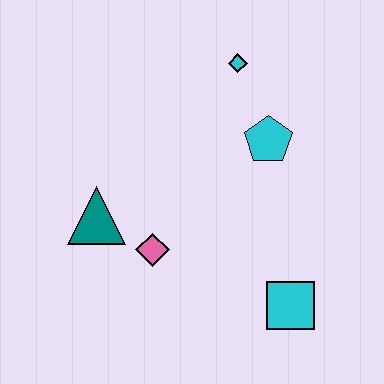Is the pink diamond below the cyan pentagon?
Yes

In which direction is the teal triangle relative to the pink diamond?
The teal triangle is to the left of the pink diamond.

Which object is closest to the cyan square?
The pink diamond is closest to the cyan square.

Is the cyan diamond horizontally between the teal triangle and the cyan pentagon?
Yes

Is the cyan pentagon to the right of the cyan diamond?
Yes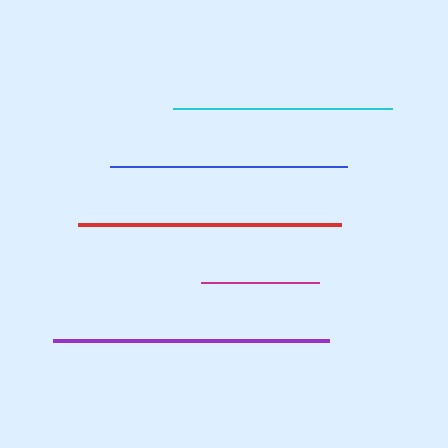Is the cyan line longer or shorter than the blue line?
The blue line is longer than the cyan line.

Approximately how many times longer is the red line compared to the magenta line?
The red line is approximately 2.2 times the length of the magenta line.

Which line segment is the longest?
The purple line is the longest at approximately 276 pixels.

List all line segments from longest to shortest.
From longest to shortest: purple, red, blue, cyan, magenta.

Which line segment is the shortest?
The magenta line is the shortest at approximately 118 pixels.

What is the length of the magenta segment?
The magenta segment is approximately 118 pixels long.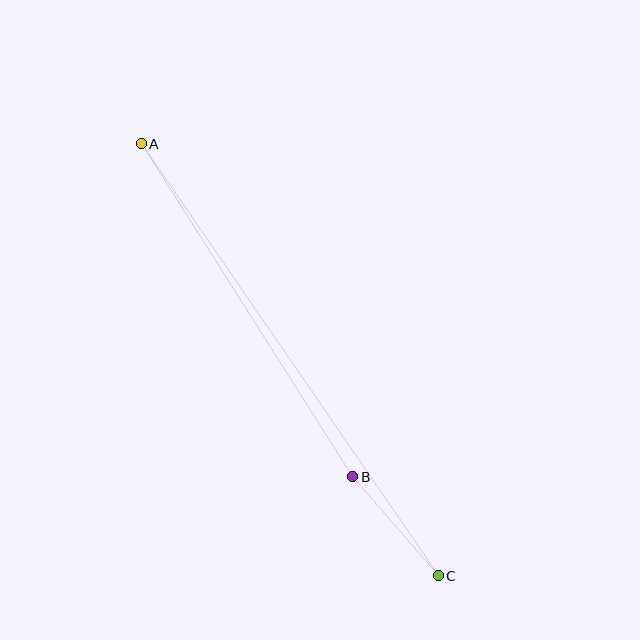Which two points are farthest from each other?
Points A and C are farthest from each other.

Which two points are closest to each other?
Points B and C are closest to each other.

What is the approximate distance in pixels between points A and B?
The distance between A and B is approximately 394 pixels.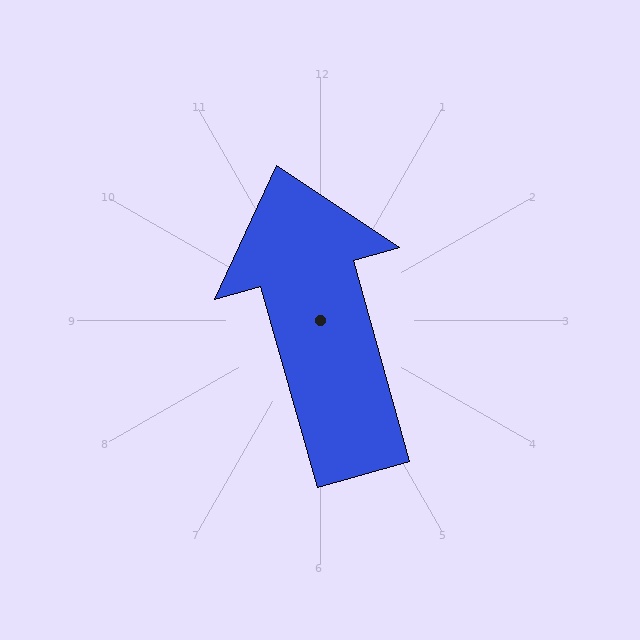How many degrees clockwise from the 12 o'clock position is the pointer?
Approximately 344 degrees.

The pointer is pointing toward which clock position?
Roughly 11 o'clock.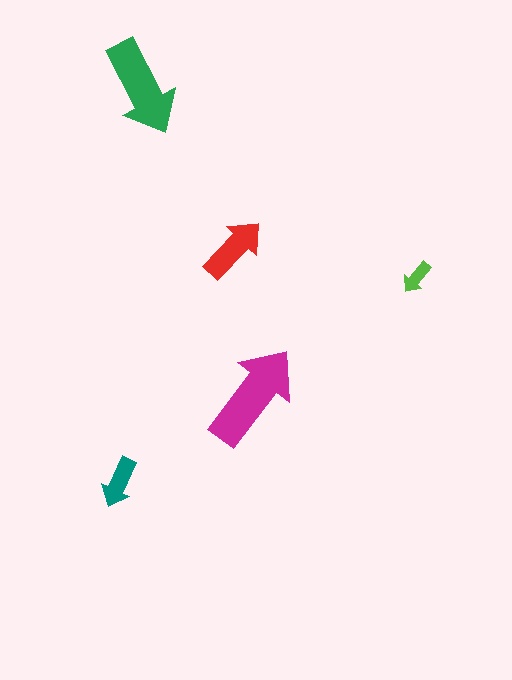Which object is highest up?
The green arrow is topmost.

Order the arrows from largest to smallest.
the magenta one, the green one, the red one, the teal one, the lime one.